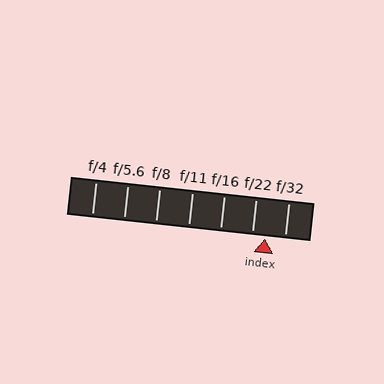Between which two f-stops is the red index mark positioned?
The index mark is between f/22 and f/32.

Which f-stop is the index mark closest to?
The index mark is closest to f/22.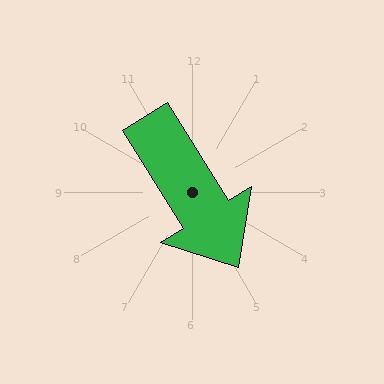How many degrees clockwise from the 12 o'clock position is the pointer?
Approximately 148 degrees.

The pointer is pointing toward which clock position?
Roughly 5 o'clock.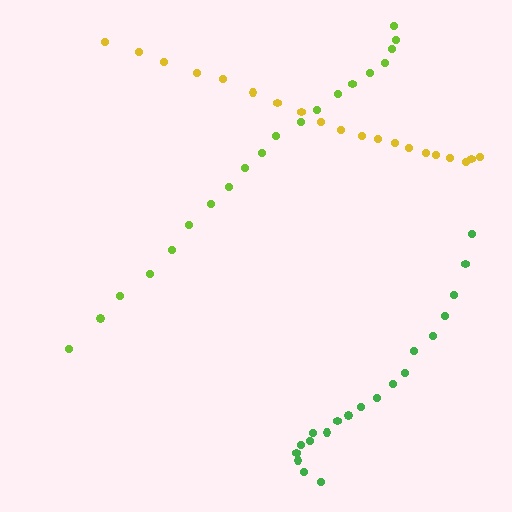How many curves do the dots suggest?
There are 3 distinct paths.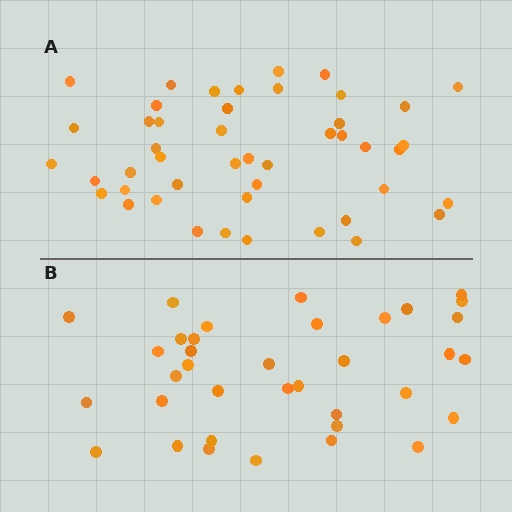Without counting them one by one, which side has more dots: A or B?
Region A (the top region) has more dots.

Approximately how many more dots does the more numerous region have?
Region A has roughly 10 or so more dots than region B.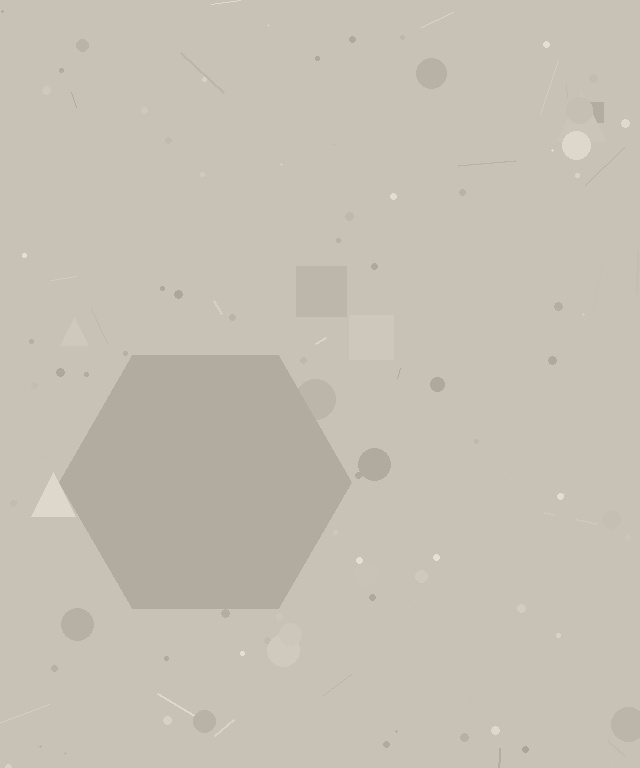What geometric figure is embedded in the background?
A hexagon is embedded in the background.